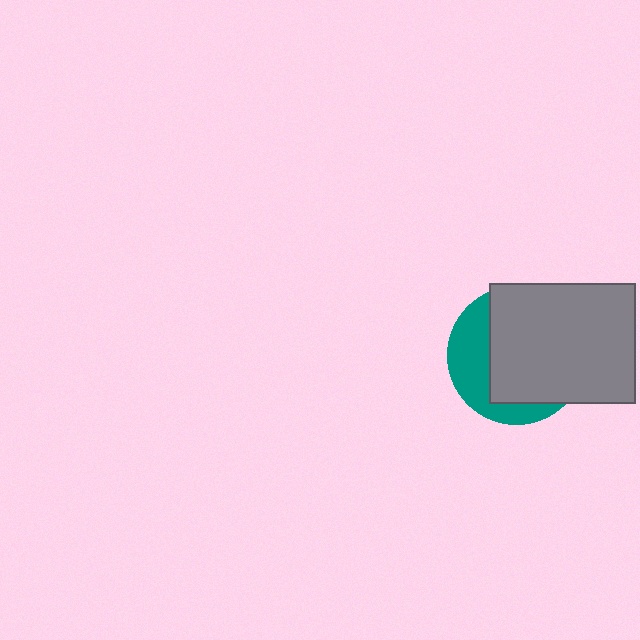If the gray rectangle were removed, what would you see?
You would see the complete teal circle.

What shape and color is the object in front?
The object in front is a gray rectangle.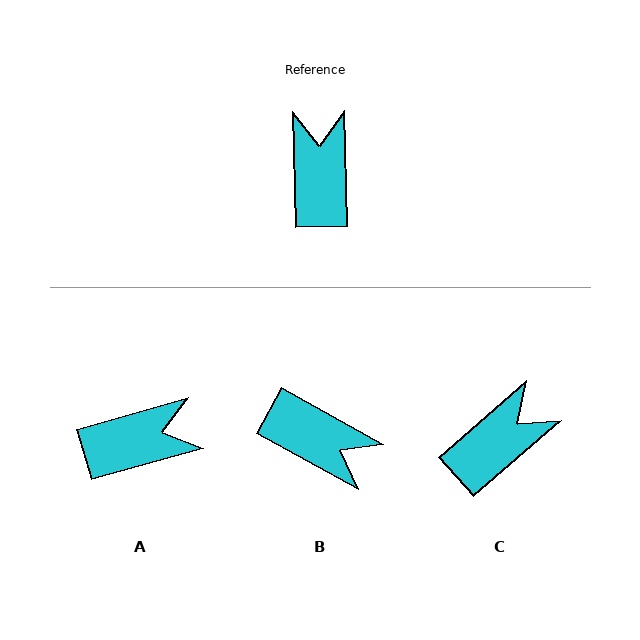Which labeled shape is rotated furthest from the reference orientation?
B, about 121 degrees away.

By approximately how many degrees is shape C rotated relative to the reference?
Approximately 50 degrees clockwise.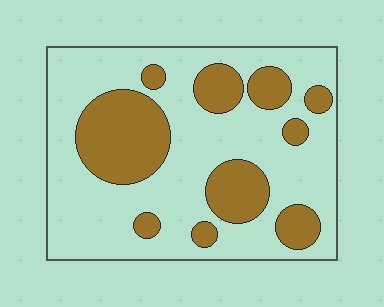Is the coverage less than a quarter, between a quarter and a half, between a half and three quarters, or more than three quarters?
Between a quarter and a half.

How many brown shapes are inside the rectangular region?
10.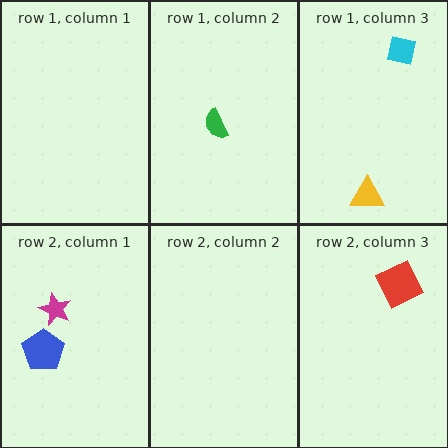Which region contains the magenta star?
The row 2, column 1 region.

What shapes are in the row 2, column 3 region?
The red square.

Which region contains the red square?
The row 2, column 3 region.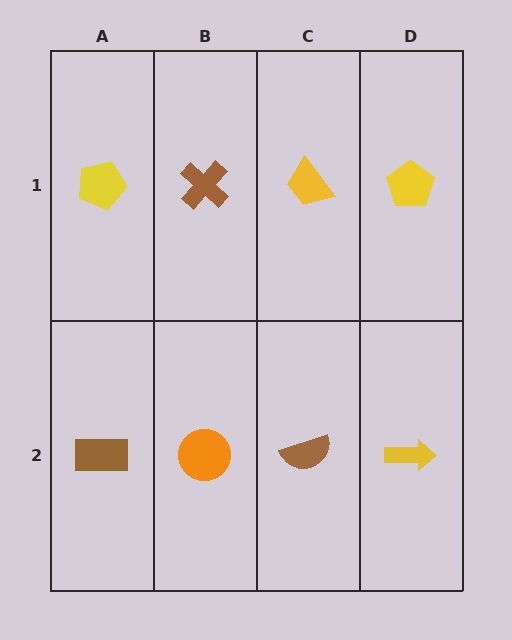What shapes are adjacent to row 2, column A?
A yellow pentagon (row 1, column A), an orange circle (row 2, column B).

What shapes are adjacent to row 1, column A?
A brown rectangle (row 2, column A), a brown cross (row 1, column B).